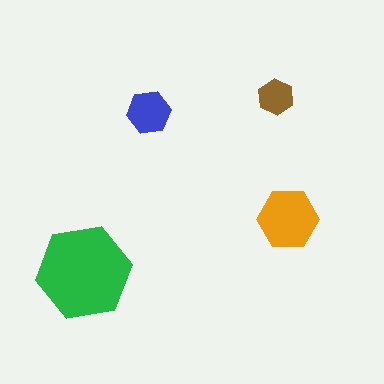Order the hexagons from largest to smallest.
the green one, the orange one, the blue one, the brown one.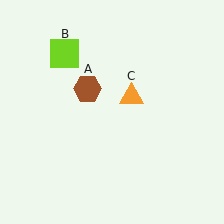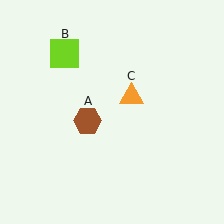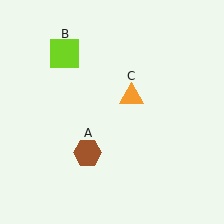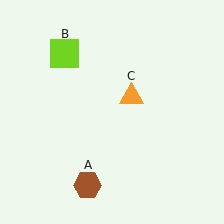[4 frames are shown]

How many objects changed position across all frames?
1 object changed position: brown hexagon (object A).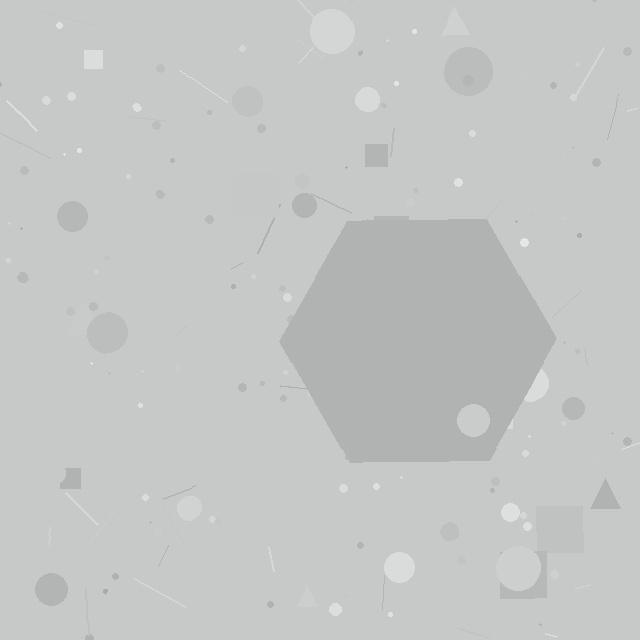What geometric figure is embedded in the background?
A hexagon is embedded in the background.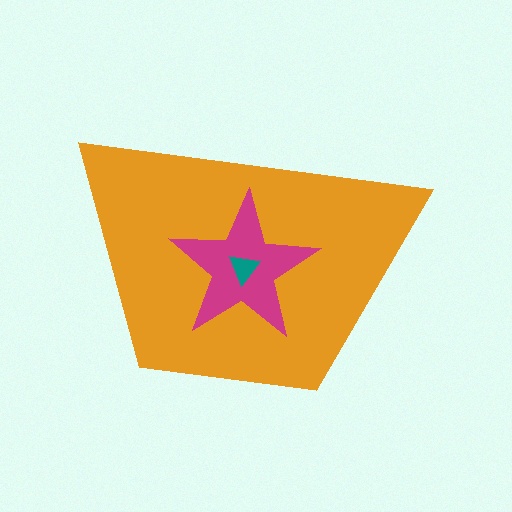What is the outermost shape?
The orange trapezoid.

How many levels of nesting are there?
3.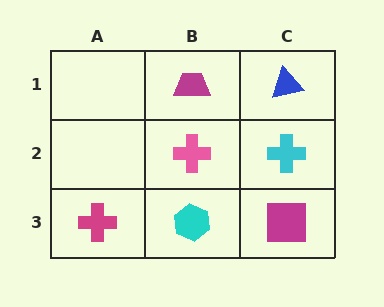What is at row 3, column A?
A magenta cross.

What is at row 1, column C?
A blue triangle.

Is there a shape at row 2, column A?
No, that cell is empty.